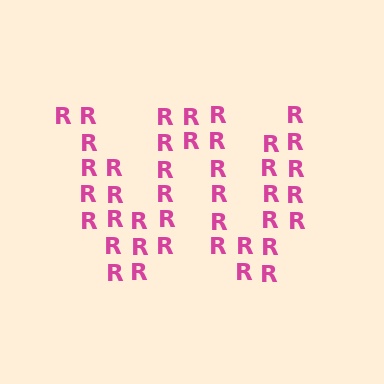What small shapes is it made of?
It is made of small letter R's.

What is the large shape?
The large shape is the letter W.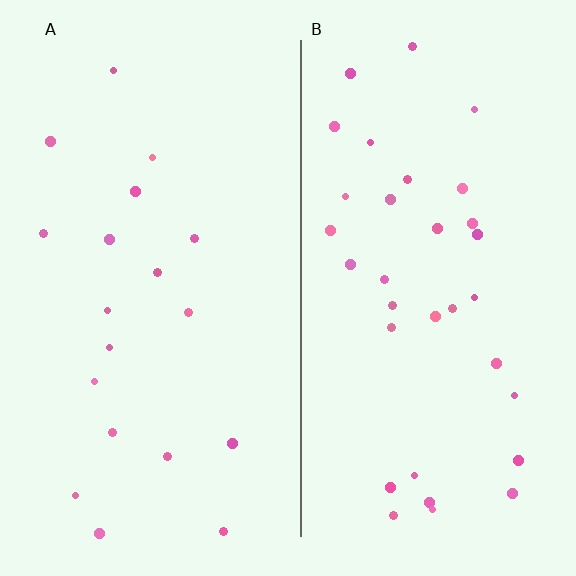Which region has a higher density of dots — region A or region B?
B (the right).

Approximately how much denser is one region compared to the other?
Approximately 1.8× — region B over region A.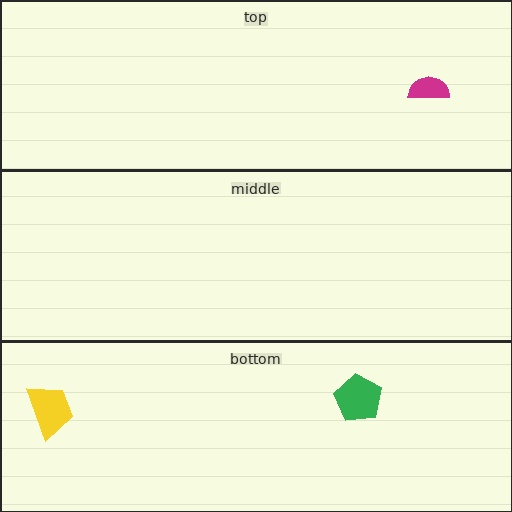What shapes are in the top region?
The magenta semicircle.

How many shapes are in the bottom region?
2.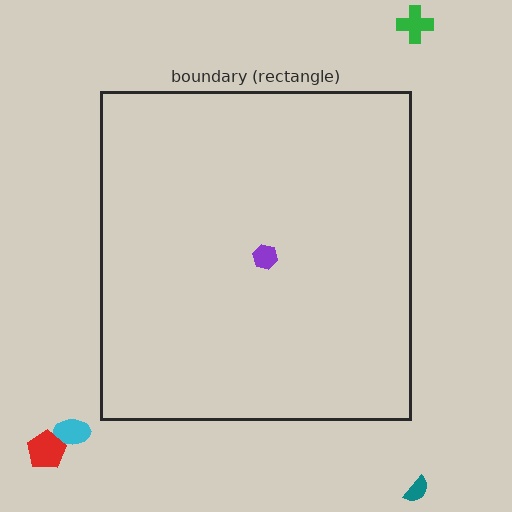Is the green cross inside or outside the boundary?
Outside.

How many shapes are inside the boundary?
1 inside, 4 outside.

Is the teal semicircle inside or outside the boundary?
Outside.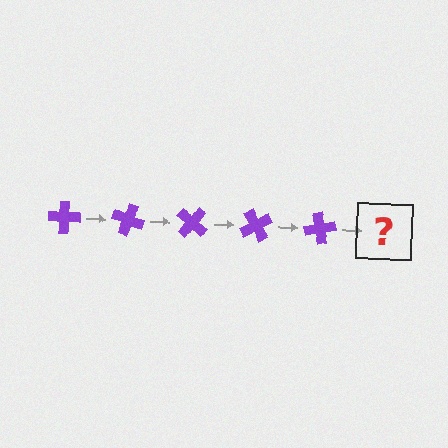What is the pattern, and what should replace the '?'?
The pattern is that the cross rotates 20 degrees each step. The '?' should be a purple cross rotated 100 degrees.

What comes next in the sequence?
The next element should be a purple cross rotated 100 degrees.